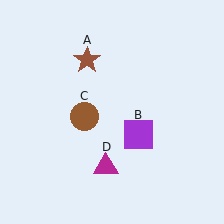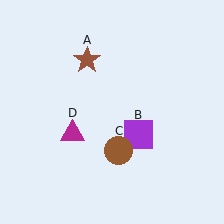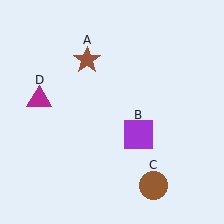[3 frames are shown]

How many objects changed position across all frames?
2 objects changed position: brown circle (object C), magenta triangle (object D).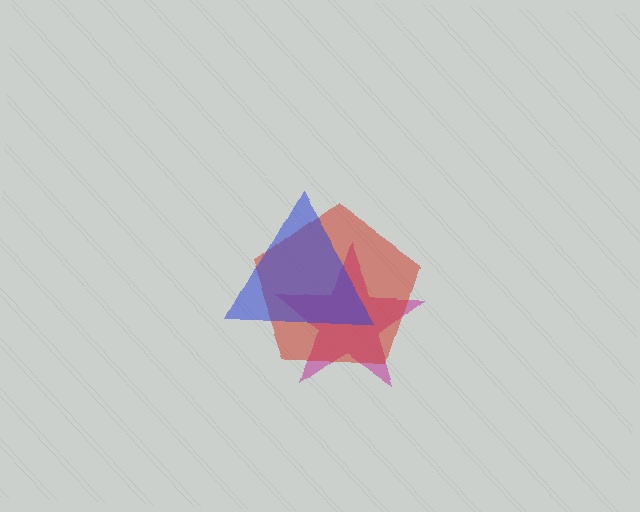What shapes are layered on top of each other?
The layered shapes are: a magenta star, a red pentagon, a blue triangle.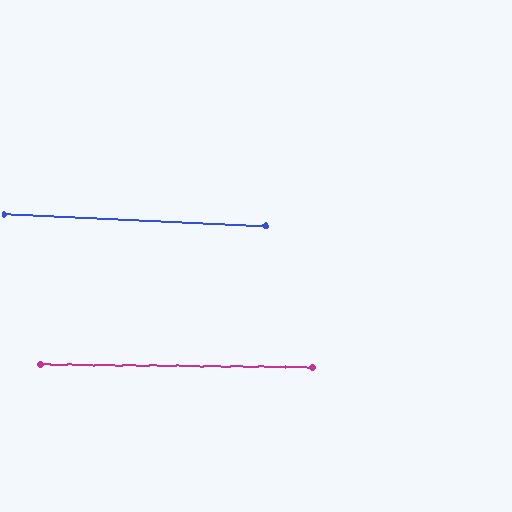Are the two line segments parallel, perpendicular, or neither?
Parallel — their directions differ by only 1.8°.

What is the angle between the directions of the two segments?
Approximately 2 degrees.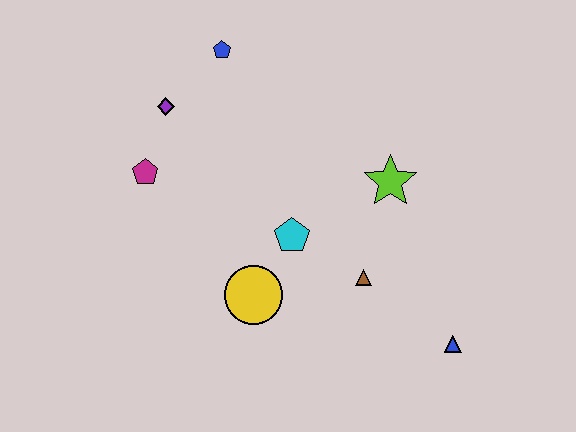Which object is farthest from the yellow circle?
The blue pentagon is farthest from the yellow circle.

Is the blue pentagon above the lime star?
Yes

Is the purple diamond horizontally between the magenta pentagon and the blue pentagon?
Yes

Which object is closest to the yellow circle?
The cyan pentagon is closest to the yellow circle.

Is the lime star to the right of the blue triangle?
No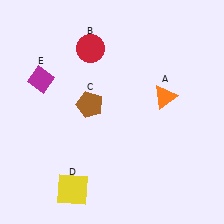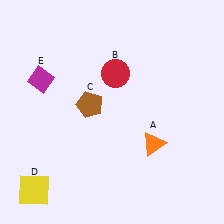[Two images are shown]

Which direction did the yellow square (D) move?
The yellow square (D) moved left.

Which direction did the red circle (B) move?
The red circle (B) moved right.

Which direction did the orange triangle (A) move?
The orange triangle (A) moved down.